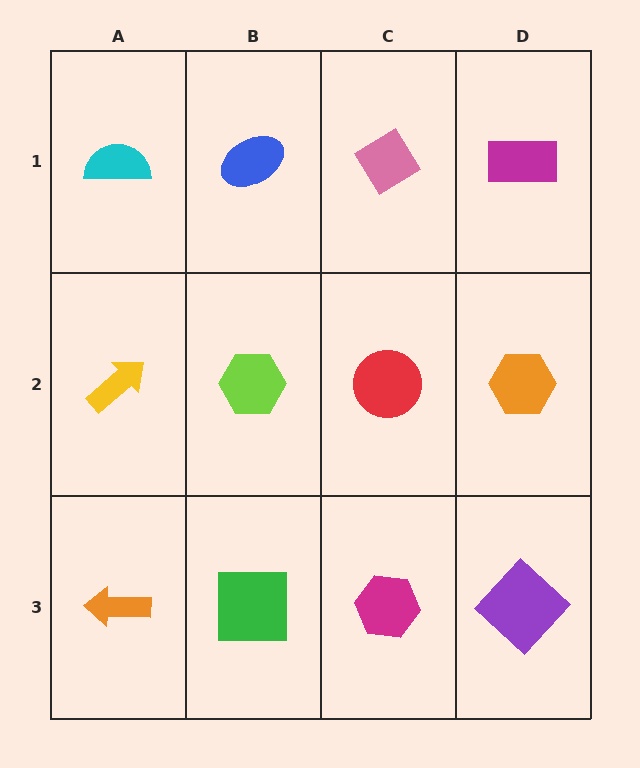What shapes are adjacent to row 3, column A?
A yellow arrow (row 2, column A), a green square (row 3, column B).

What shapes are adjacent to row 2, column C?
A pink diamond (row 1, column C), a magenta hexagon (row 3, column C), a lime hexagon (row 2, column B), an orange hexagon (row 2, column D).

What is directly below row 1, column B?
A lime hexagon.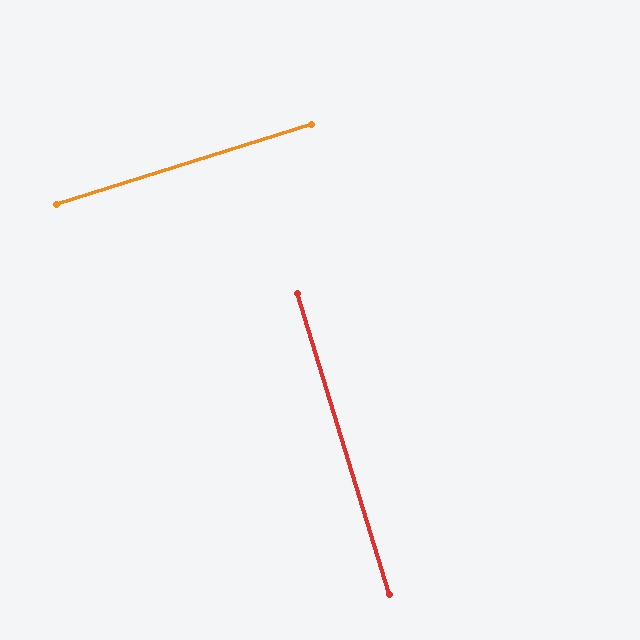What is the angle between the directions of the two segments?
Approximately 90 degrees.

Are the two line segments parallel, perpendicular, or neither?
Perpendicular — they meet at approximately 90°.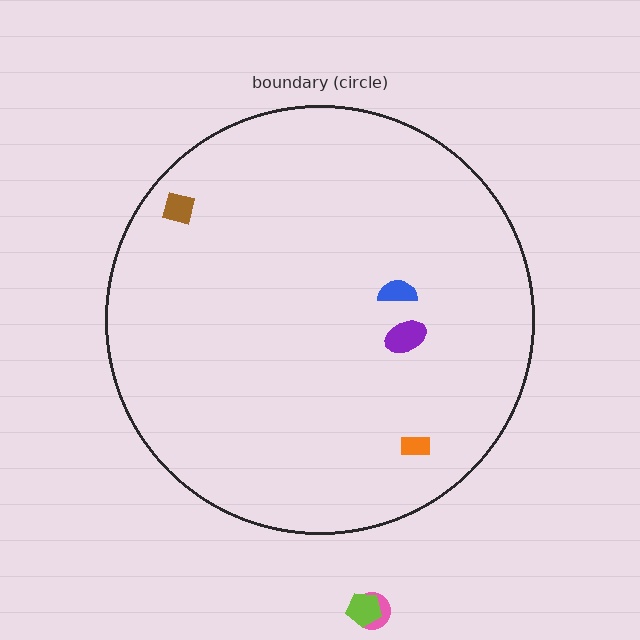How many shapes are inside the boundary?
4 inside, 2 outside.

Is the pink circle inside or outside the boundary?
Outside.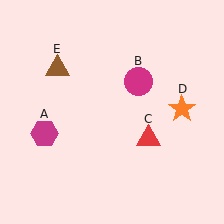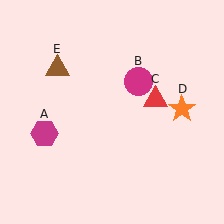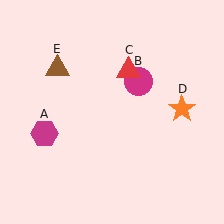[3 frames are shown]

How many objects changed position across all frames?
1 object changed position: red triangle (object C).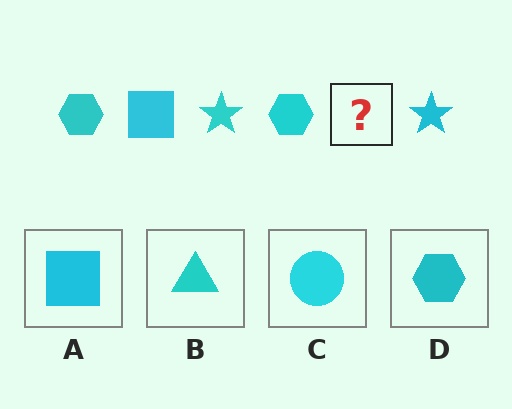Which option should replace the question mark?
Option A.